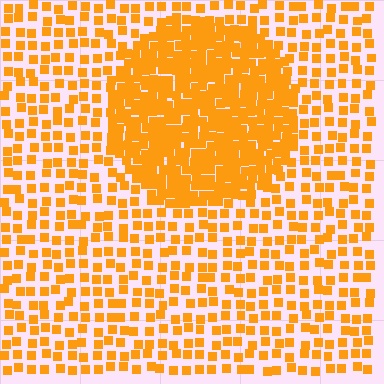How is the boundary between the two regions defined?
The boundary is defined by a change in element density (approximately 2.4x ratio). All elements are the same color, size, and shape.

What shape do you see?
I see a circle.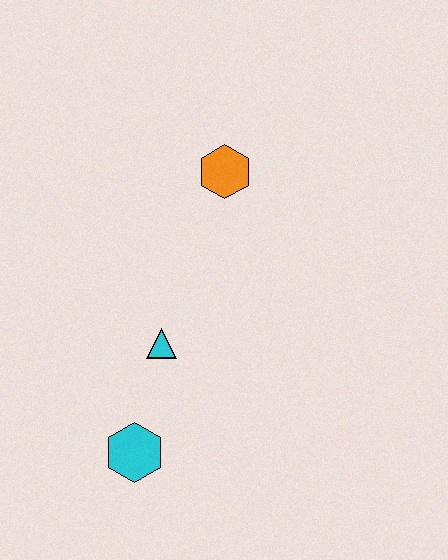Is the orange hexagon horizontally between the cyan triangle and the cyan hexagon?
No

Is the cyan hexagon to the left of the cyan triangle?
Yes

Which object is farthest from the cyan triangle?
The orange hexagon is farthest from the cyan triangle.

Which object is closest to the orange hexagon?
The cyan triangle is closest to the orange hexagon.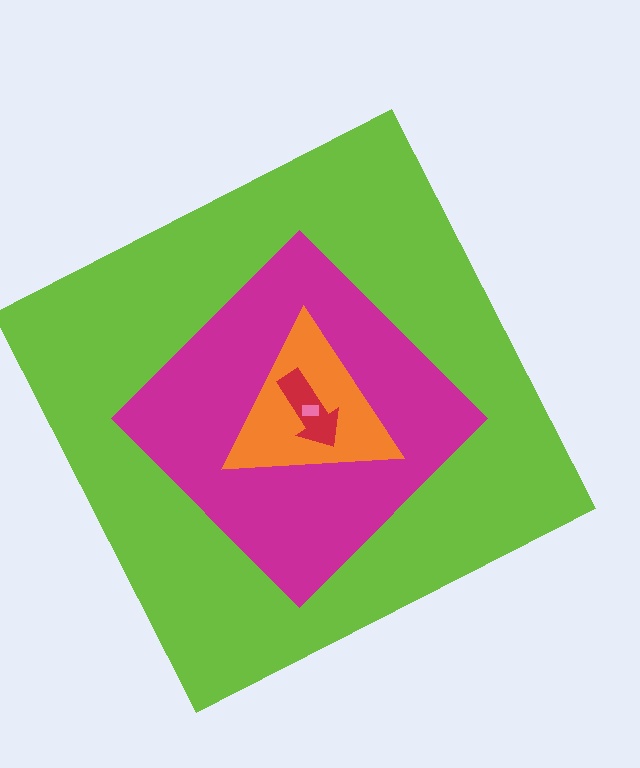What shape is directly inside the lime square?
The magenta diamond.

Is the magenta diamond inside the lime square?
Yes.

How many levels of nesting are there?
5.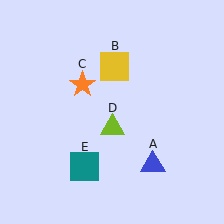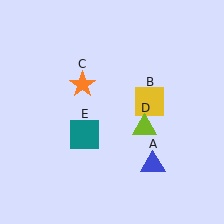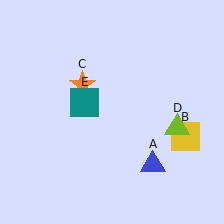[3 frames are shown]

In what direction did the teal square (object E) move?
The teal square (object E) moved up.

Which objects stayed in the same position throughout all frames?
Blue triangle (object A) and orange star (object C) remained stationary.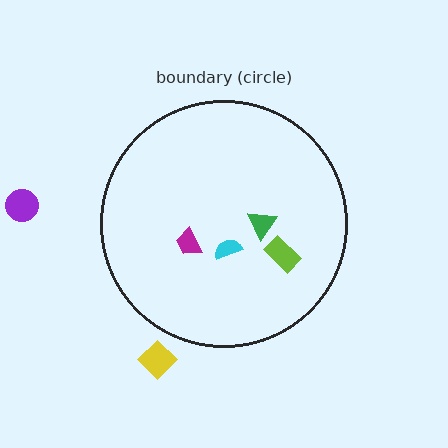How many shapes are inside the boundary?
4 inside, 2 outside.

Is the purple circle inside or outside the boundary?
Outside.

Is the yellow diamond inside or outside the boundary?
Outside.